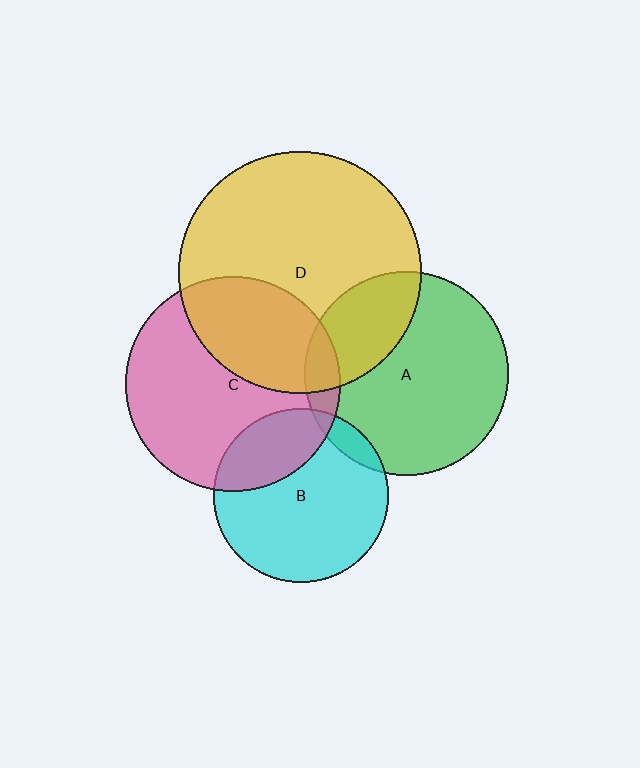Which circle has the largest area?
Circle D (yellow).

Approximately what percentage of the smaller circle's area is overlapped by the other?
Approximately 10%.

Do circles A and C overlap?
Yes.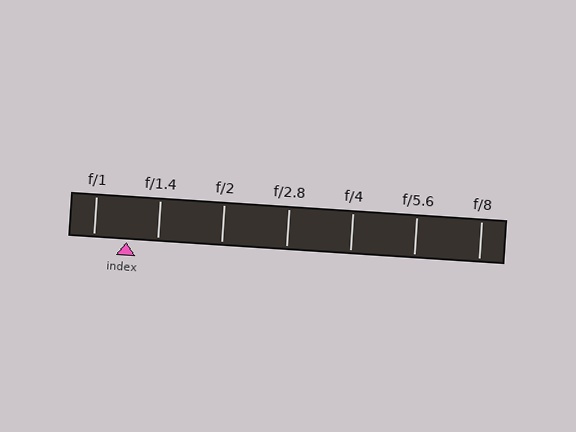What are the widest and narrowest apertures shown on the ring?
The widest aperture shown is f/1 and the narrowest is f/8.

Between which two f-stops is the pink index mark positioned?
The index mark is between f/1 and f/1.4.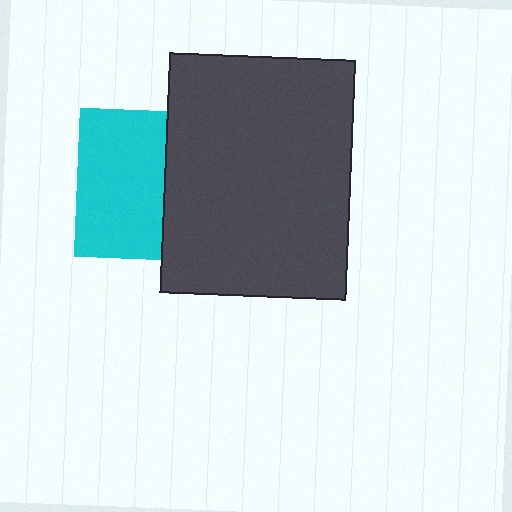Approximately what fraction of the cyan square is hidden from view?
Roughly 41% of the cyan square is hidden behind the dark gray rectangle.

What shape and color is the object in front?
The object in front is a dark gray rectangle.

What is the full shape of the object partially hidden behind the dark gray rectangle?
The partially hidden object is a cyan square.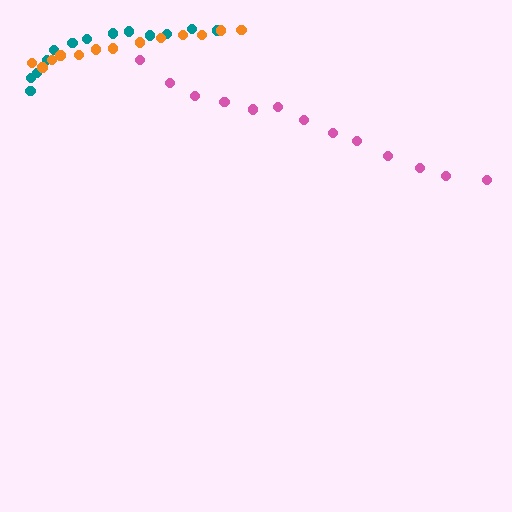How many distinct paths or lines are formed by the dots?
There are 3 distinct paths.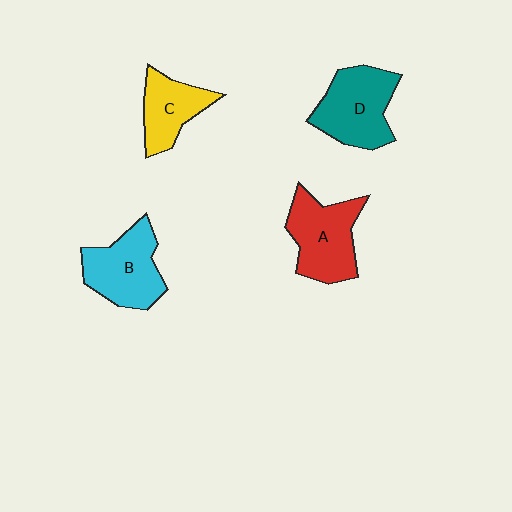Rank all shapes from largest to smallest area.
From largest to smallest: D (teal), A (red), B (cyan), C (yellow).